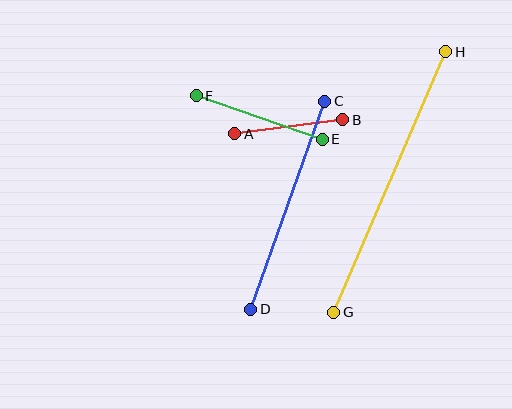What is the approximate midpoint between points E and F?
The midpoint is at approximately (259, 118) pixels.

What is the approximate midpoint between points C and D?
The midpoint is at approximately (288, 205) pixels.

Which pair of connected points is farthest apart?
Points G and H are farthest apart.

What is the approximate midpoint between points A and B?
The midpoint is at approximately (289, 127) pixels.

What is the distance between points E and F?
The distance is approximately 134 pixels.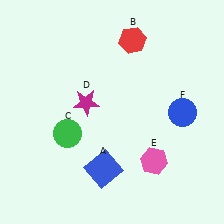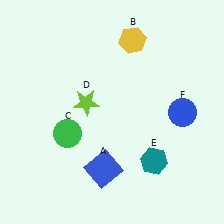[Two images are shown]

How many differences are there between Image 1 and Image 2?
There are 3 differences between the two images.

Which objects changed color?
B changed from red to yellow. D changed from magenta to lime. E changed from pink to teal.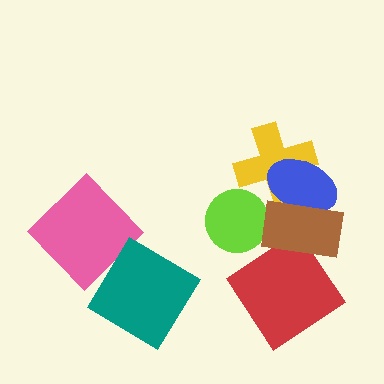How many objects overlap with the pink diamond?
0 objects overlap with the pink diamond.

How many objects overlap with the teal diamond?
0 objects overlap with the teal diamond.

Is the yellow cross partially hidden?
Yes, it is partially covered by another shape.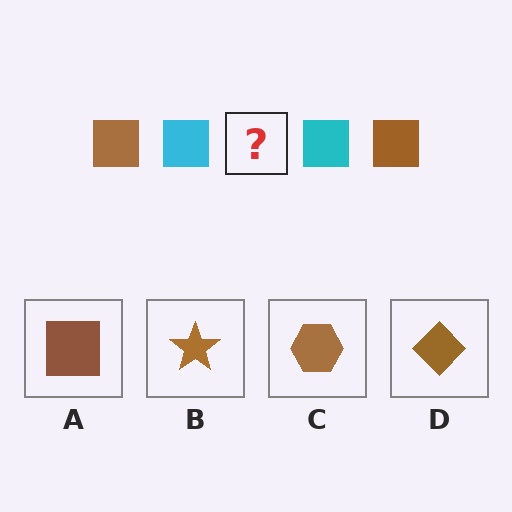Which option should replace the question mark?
Option A.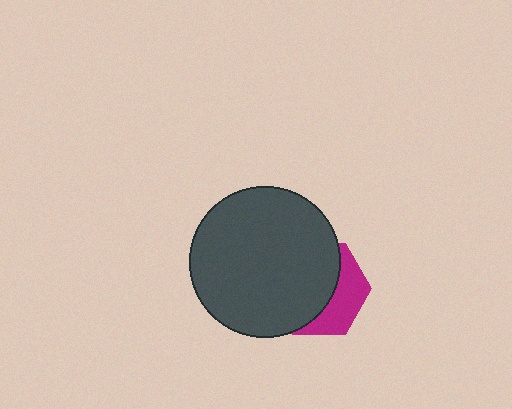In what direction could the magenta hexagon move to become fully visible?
The magenta hexagon could move right. That would shift it out from behind the dark gray circle entirely.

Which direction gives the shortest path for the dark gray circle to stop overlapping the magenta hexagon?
Moving left gives the shortest separation.